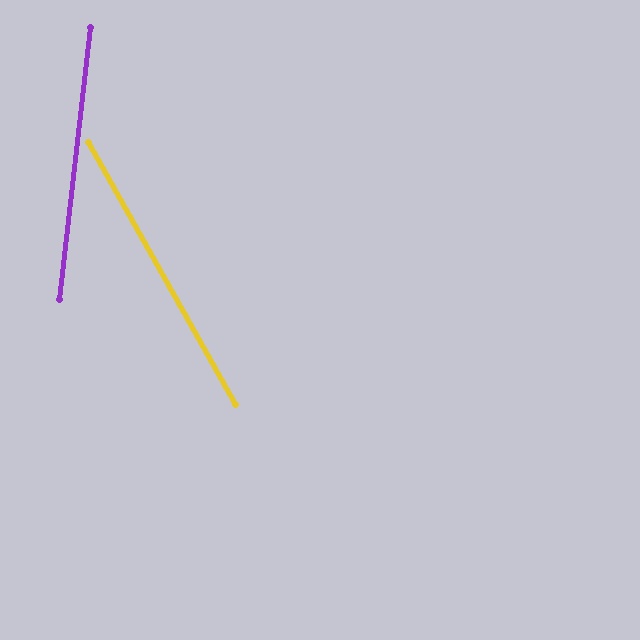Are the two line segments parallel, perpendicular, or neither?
Neither parallel nor perpendicular — they differ by about 36°.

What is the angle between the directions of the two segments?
Approximately 36 degrees.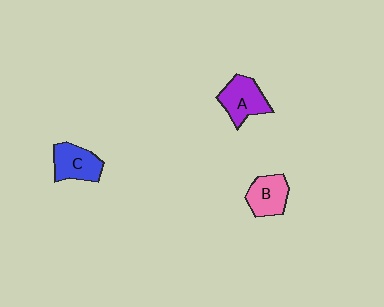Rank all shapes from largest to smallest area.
From largest to smallest: A (purple), C (blue), B (pink).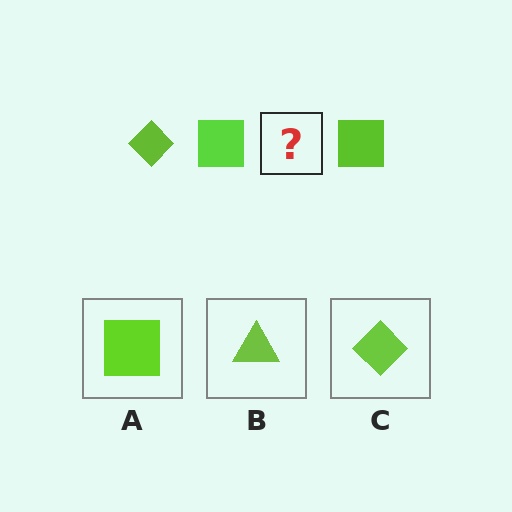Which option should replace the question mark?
Option C.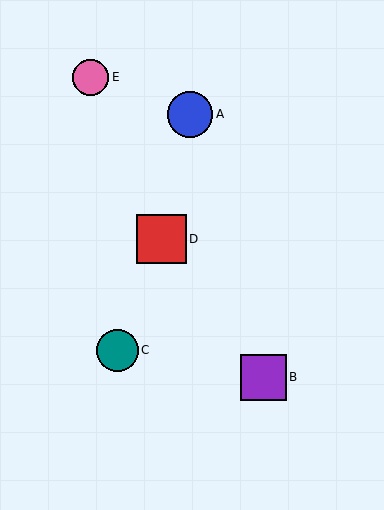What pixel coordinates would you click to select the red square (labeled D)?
Click at (162, 239) to select the red square D.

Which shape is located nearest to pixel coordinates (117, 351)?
The teal circle (labeled C) at (117, 350) is nearest to that location.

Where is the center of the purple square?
The center of the purple square is at (263, 377).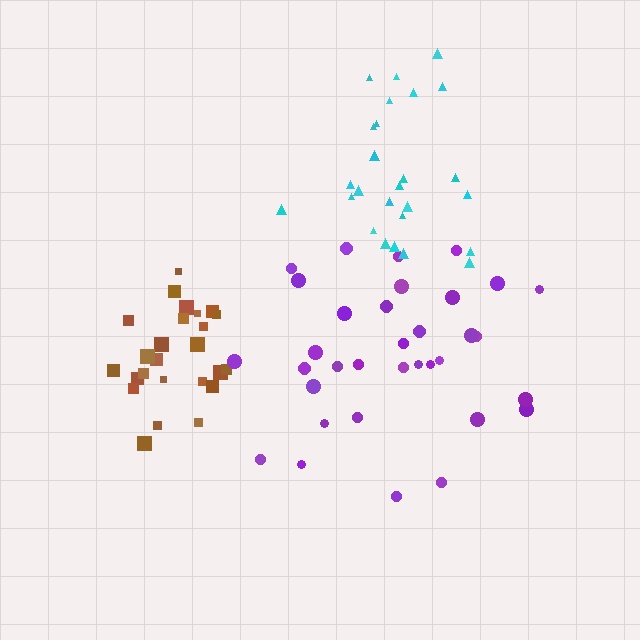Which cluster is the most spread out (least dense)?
Purple.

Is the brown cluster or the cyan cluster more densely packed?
Brown.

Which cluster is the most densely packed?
Brown.